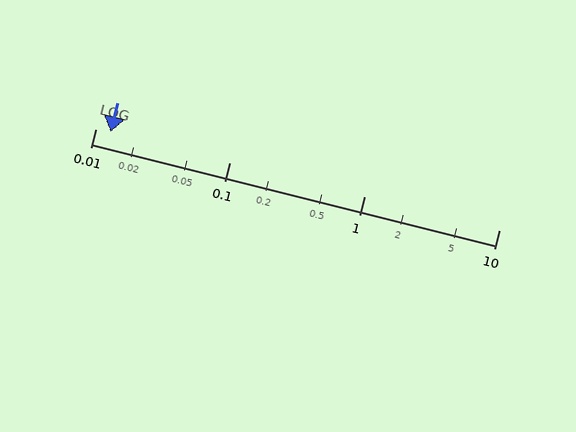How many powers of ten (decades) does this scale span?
The scale spans 3 decades, from 0.01 to 10.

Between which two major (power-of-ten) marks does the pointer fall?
The pointer is between 0.01 and 0.1.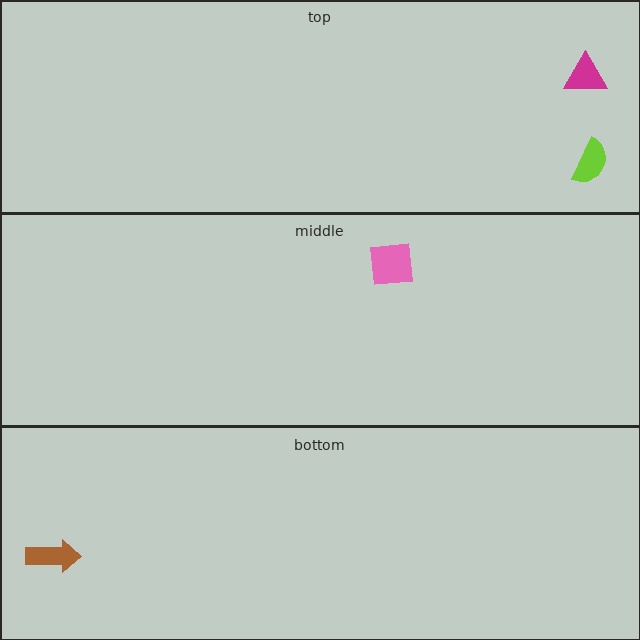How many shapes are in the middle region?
1.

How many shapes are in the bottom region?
1.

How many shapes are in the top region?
2.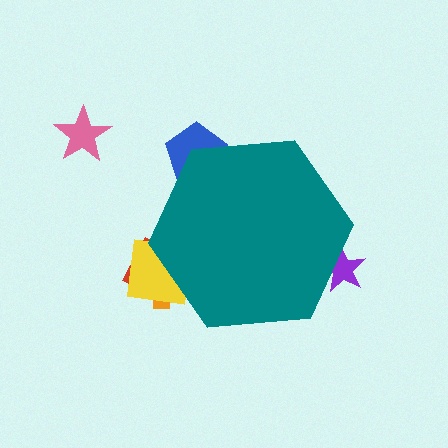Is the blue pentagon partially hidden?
Yes, the blue pentagon is partially hidden behind the teal hexagon.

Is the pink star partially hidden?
No, the pink star is fully visible.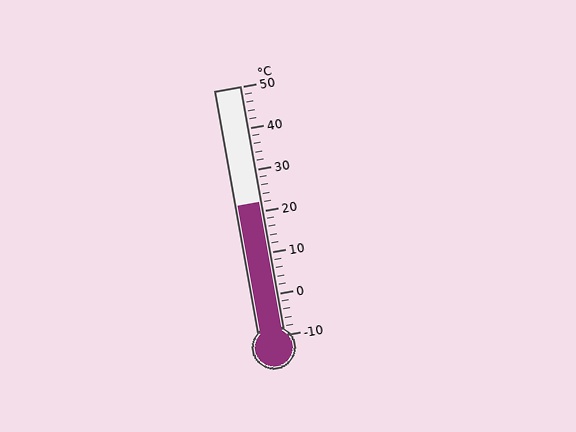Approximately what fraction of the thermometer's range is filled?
The thermometer is filled to approximately 55% of its range.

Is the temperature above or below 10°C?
The temperature is above 10°C.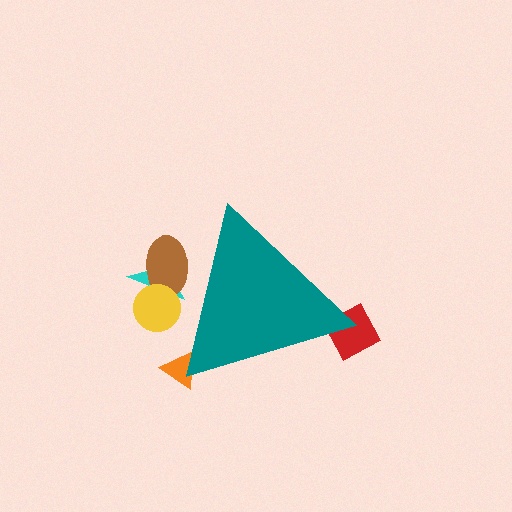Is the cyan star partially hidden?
Yes, the cyan star is partially hidden behind the teal triangle.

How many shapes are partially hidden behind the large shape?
5 shapes are partially hidden.